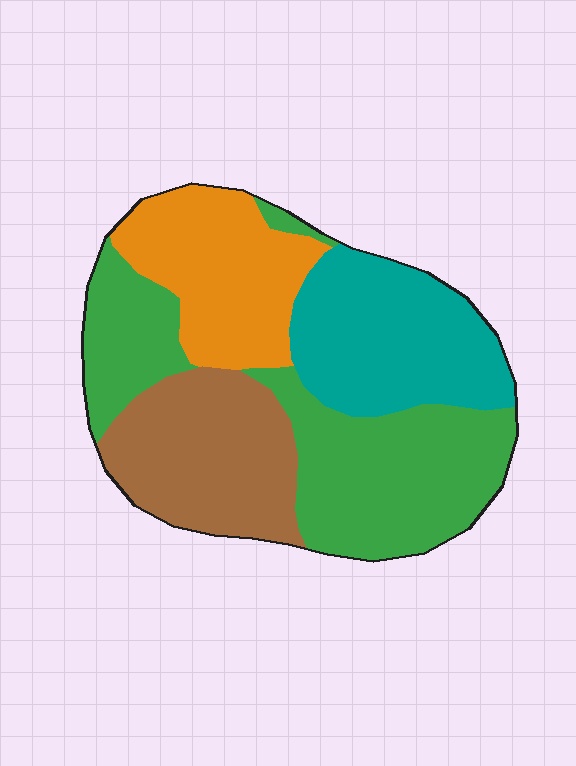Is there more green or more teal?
Green.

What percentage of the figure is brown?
Brown takes up about one fifth (1/5) of the figure.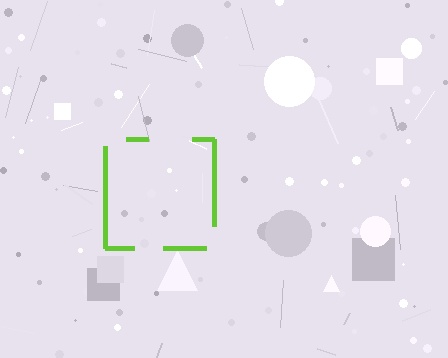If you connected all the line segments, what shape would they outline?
They would outline a square.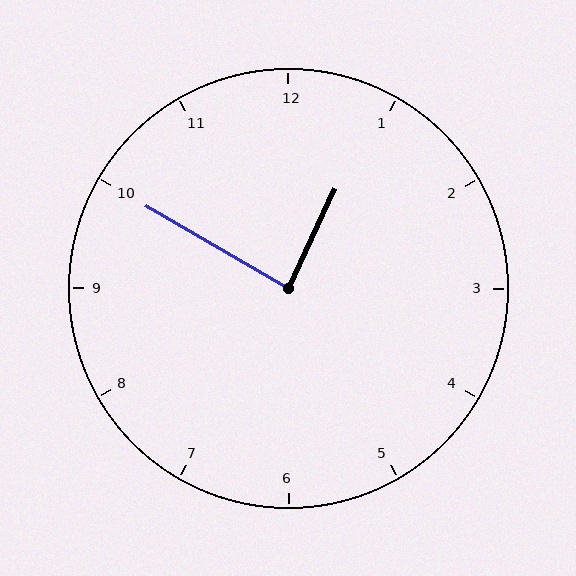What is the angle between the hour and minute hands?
Approximately 85 degrees.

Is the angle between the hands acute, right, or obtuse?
It is right.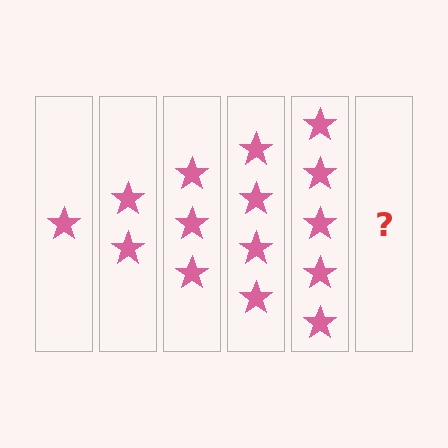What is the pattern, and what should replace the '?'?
The pattern is that each step adds one more star. The '?' should be 6 stars.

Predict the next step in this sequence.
The next step is 6 stars.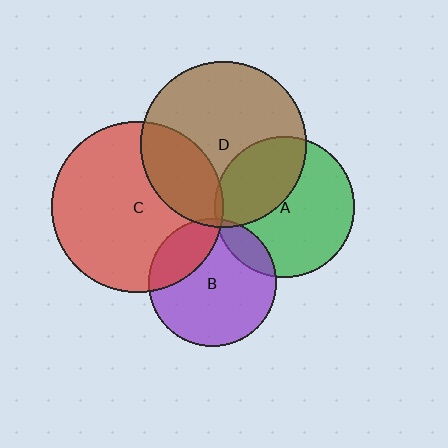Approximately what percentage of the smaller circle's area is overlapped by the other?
Approximately 15%.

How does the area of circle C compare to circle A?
Approximately 1.5 times.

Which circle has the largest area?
Circle C (red).